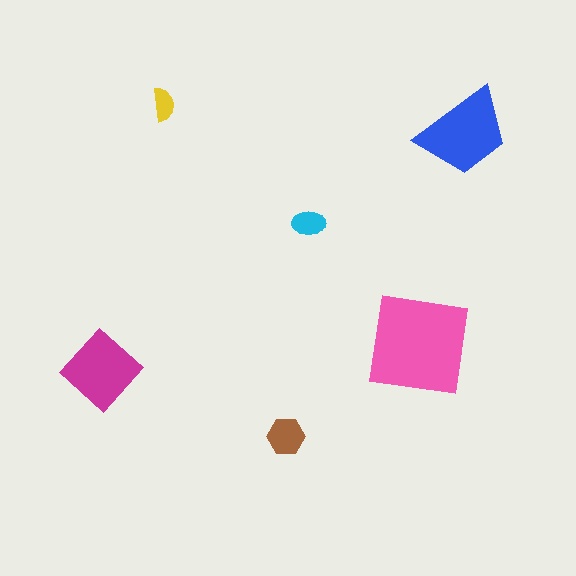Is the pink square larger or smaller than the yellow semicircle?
Larger.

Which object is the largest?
The pink square.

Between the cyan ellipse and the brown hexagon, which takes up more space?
The brown hexagon.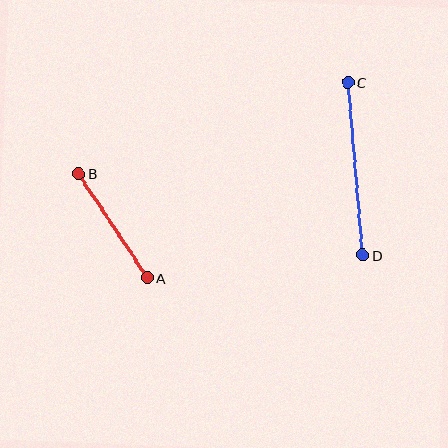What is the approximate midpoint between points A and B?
The midpoint is at approximately (113, 226) pixels.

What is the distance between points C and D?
The distance is approximately 173 pixels.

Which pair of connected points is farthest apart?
Points C and D are farthest apart.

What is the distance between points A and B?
The distance is approximately 125 pixels.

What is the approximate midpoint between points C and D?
The midpoint is at approximately (355, 169) pixels.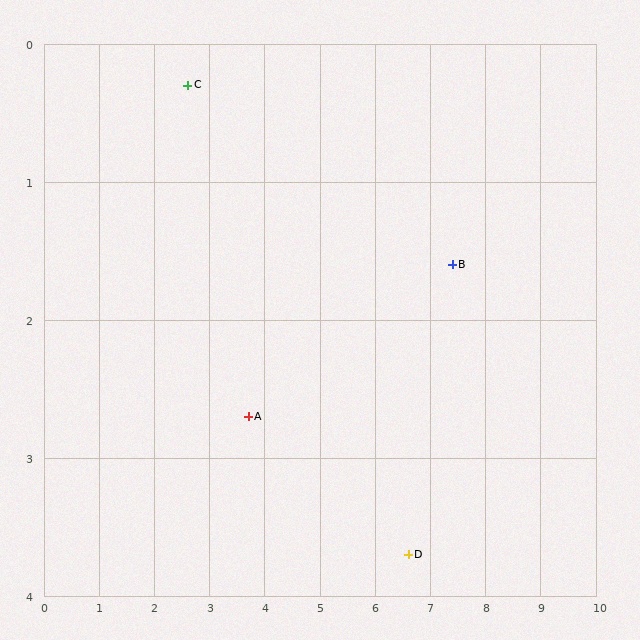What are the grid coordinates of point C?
Point C is at approximately (2.6, 0.3).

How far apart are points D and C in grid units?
Points D and C are about 5.2 grid units apart.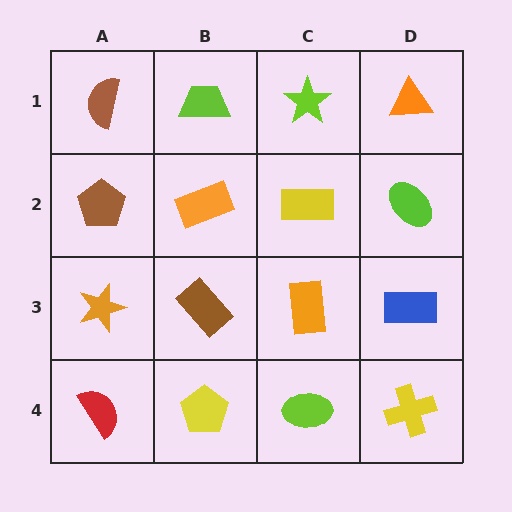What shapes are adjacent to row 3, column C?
A yellow rectangle (row 2, column C), a lime ellipse (row 4, column C), a brown rectangle (row 3, column B), a blue rectangle (row 3, column D).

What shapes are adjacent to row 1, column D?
A lime ellipse (row 2, column D), a lime star (row 1, column C).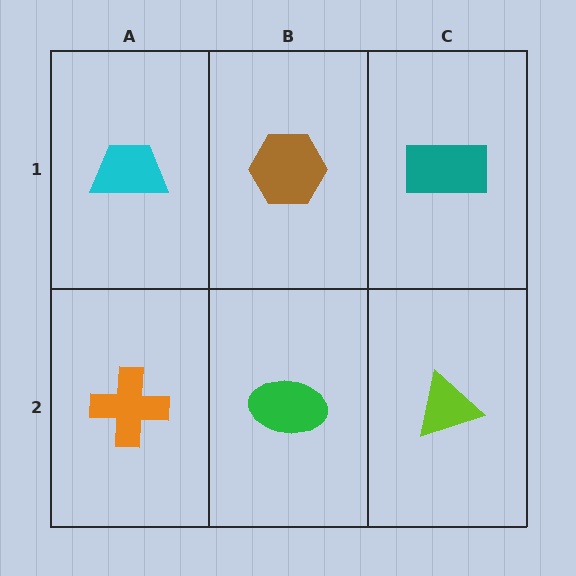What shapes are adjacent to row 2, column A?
A cyan trapezoid (row 1, column A), a green ellipse (row 2, column B).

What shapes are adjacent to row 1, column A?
An orange cross (row 2, column A), a brown hexagon (row 1, column B).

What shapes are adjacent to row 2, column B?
A brown hexagon (row 1, column B), an orange cross (row 2, column A), a lime triangle (row 2, column C).